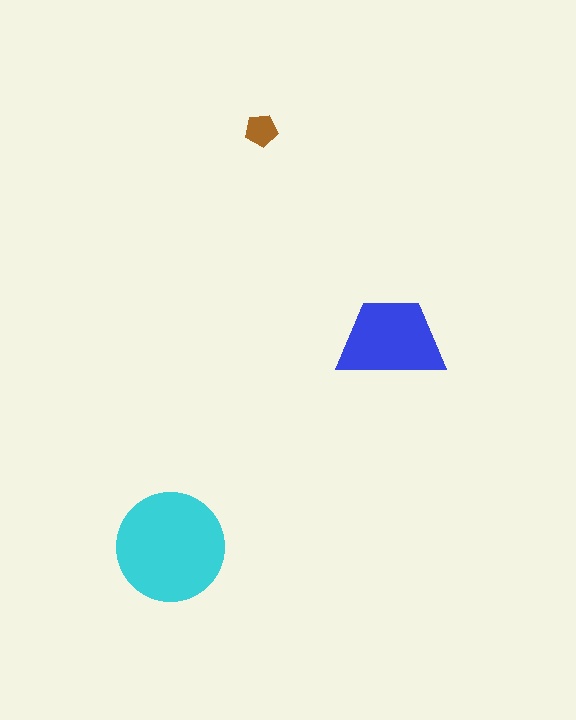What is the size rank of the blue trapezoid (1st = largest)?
2nd.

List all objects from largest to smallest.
The cyan circle, the blue trapezoid, the brown pentagon.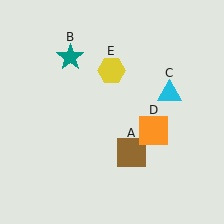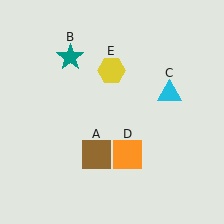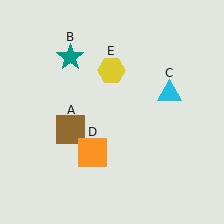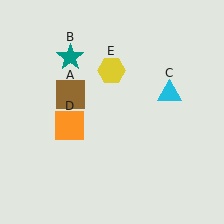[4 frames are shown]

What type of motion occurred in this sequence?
The brown square (object A), orange square (object D) rotated clockwise around the center of the scene.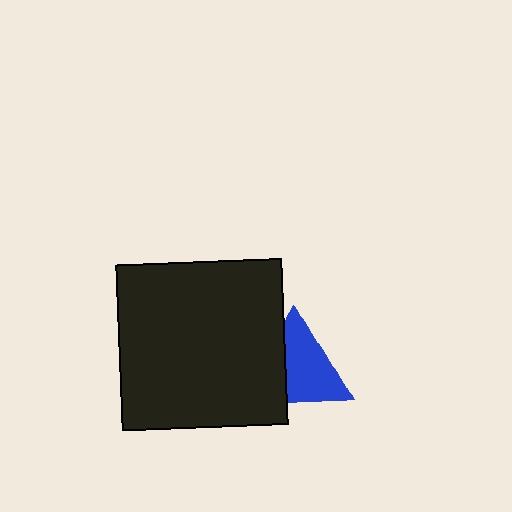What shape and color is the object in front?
The object in front is a black square.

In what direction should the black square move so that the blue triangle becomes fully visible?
The black square should move left. That is the shortest direction to clear the overlap and leave the blue triangle fully visible.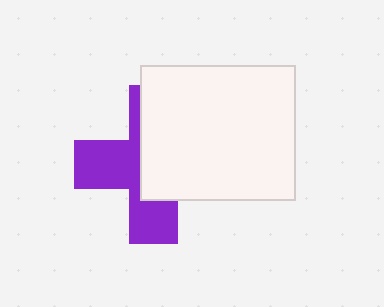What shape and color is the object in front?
The object in front is a white rectangle.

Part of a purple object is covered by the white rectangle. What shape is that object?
It is a cross.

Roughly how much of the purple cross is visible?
About half of it is visible (roughly 45%).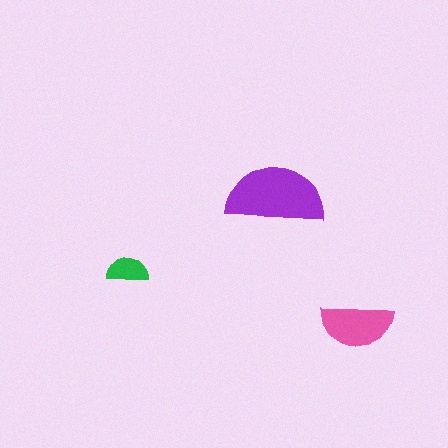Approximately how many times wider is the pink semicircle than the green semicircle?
About 1.5 times wider.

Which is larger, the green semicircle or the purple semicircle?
The purple one.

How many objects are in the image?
There are 3 objects in the image.